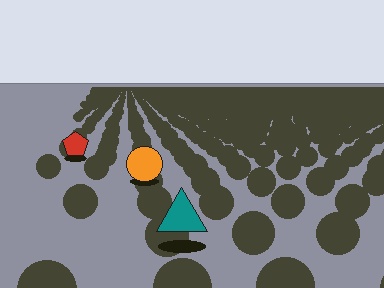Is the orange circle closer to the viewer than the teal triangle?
No. The teal triangle is closer — you can tell from the texture gradient: the ground texture is coarser near it.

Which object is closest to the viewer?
The teal triangle is closest. The texture marks near it are larger and more spread out.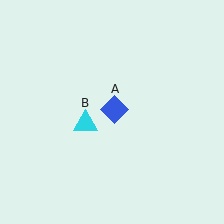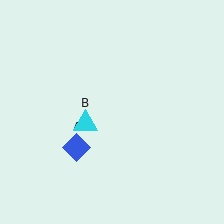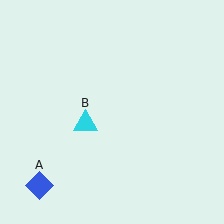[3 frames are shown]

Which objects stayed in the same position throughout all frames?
Cyan triangle (object B) remained stationary.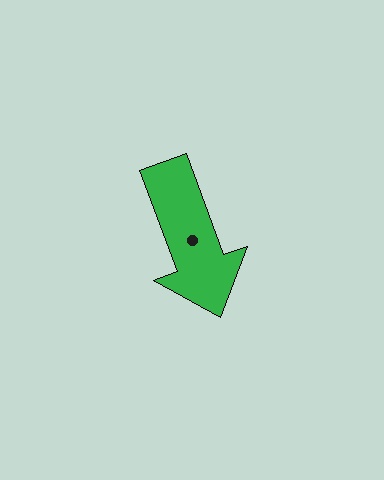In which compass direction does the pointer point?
South.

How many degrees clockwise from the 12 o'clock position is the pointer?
Approximately 160 degrees.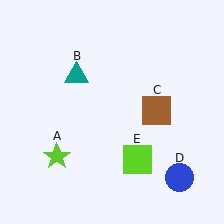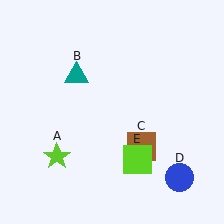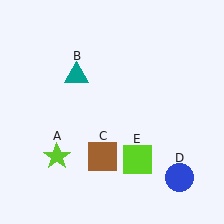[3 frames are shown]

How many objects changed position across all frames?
1 object changed position: brown square (object C).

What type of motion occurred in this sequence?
The brown square (object C) rotated clockwise around the center of the scene.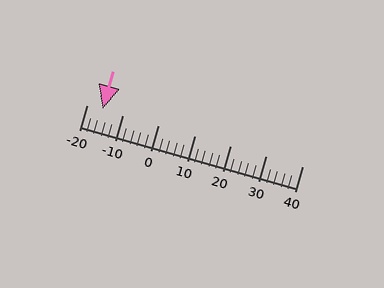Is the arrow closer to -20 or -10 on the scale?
The arrow is closer to -20.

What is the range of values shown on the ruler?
The ruler shows values from -20 to 40.